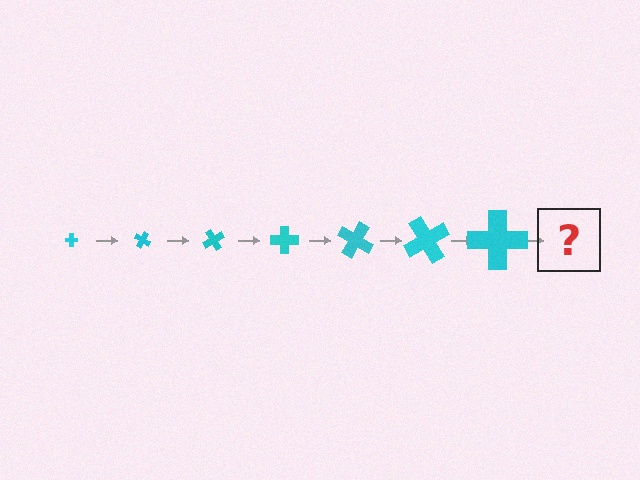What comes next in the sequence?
The next element should be a cross, larger than the previous one and rotated 210 degrees from the start.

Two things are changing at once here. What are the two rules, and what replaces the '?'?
The two rules are that the cross grows larger each step and it rotates 30 degrees each step. The '?' should be a cross, larger than the previous one and rotated 210 degrees from the start.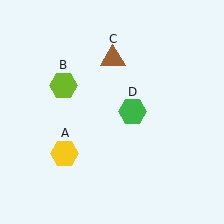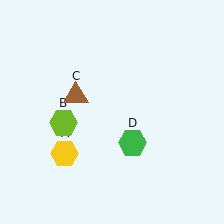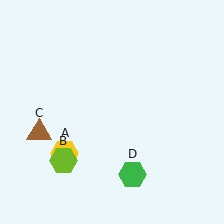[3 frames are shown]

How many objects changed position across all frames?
3 objects changed position: lime hexagon (object B), brown triangle (object C), green hexagon (object D).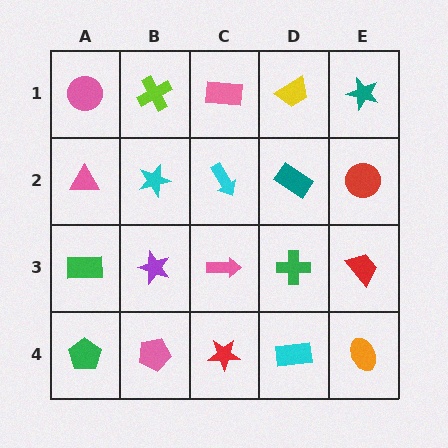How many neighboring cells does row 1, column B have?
3.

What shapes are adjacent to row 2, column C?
A pink rectangle (row 1, column C), a pink arrow (row 3, column C), a cyan star (row 2, column B), a teal rectangle (row 2, column D).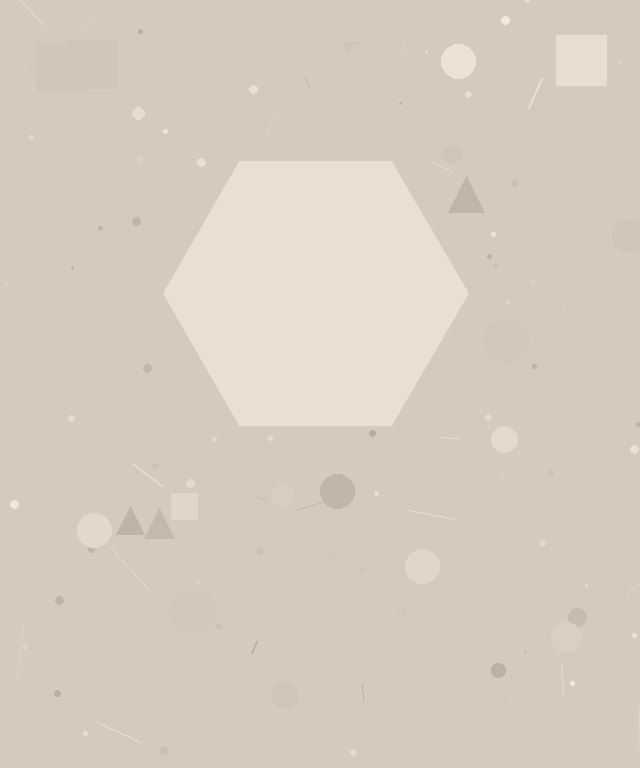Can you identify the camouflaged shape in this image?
The camouflaged shape is a hexagon.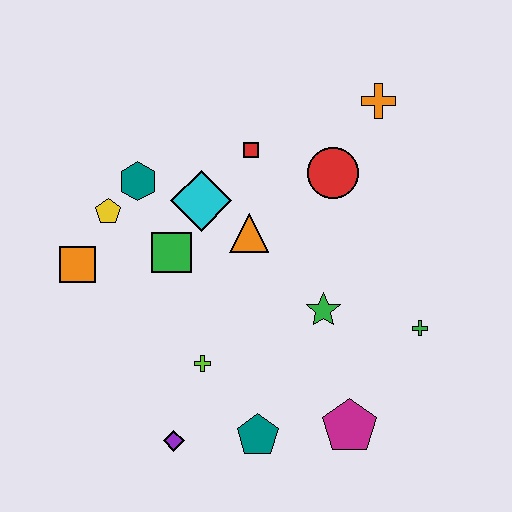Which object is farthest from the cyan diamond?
The magenta pentagon is farthest from the cyan diamond.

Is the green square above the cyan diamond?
No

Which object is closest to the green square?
The cyan diamond is closest to the green square.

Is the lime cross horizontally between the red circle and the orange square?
Yes